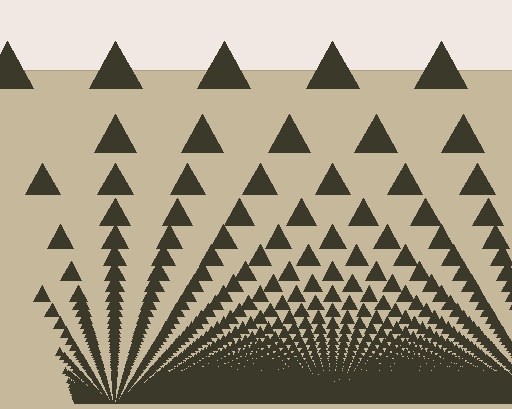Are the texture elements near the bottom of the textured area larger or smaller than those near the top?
Smaller. The gradient is inverted — elements near the bottom are smaller and denser.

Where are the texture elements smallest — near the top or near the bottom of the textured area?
Near the bottom.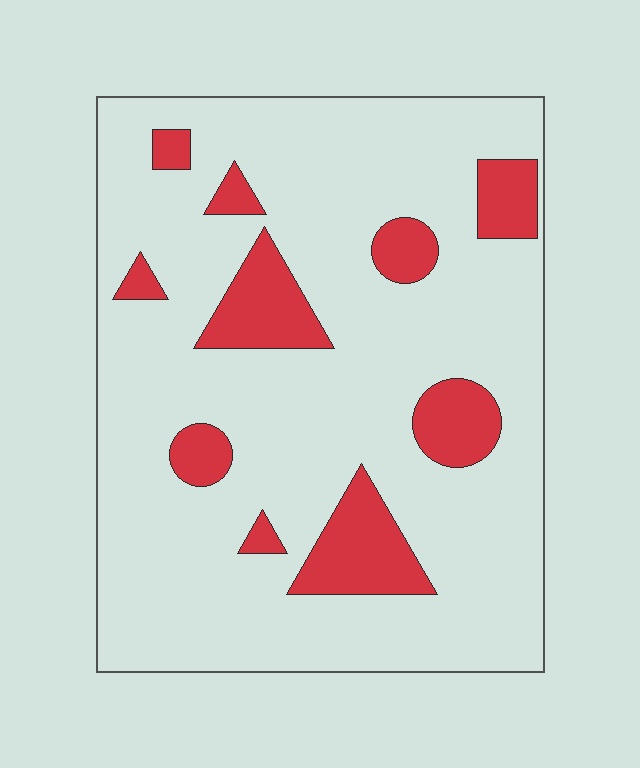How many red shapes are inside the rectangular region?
10.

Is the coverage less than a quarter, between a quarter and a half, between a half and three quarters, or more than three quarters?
Less than a quarter.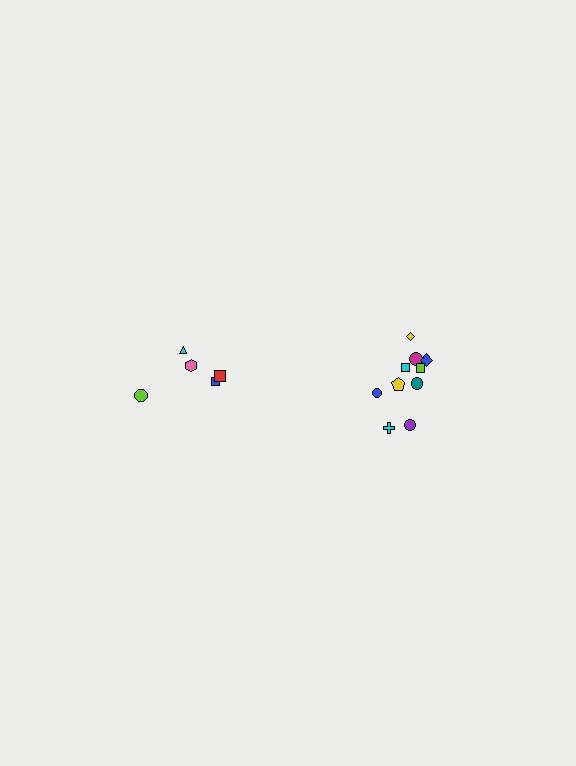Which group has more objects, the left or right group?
The right group.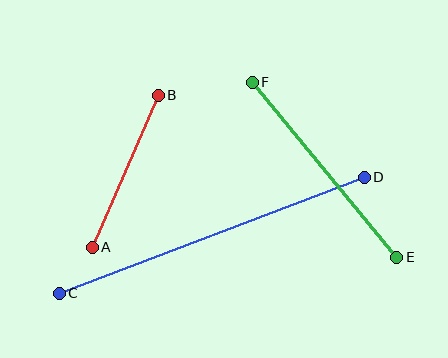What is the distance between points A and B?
The distance is approximately 166 pixels.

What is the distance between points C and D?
The distance is approximately 326 pixels.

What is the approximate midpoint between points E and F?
The midpoint is at approximately (324, 170) pixels.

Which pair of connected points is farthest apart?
Points C and D are farthest apart.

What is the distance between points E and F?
The distance is approximately 227 pixels.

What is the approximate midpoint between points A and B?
The midpoint is at approximately (125, 171) pixels.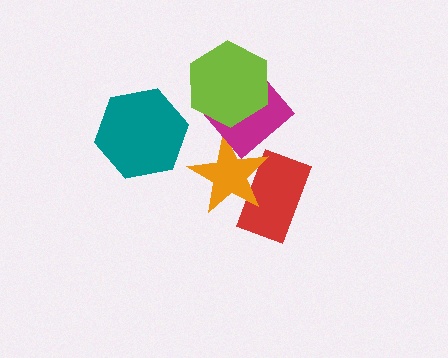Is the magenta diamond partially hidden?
Yes, it is partially covered by another shape.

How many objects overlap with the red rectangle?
1 object overlaps with the red rectangle.